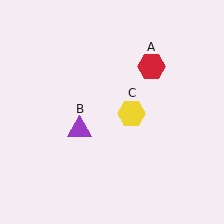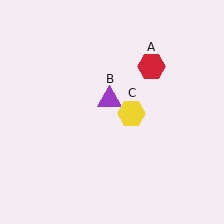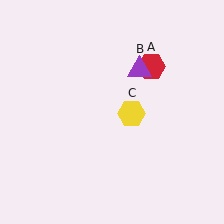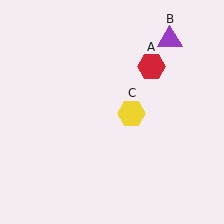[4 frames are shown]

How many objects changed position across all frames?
1 object changed position: purple triangle (object B).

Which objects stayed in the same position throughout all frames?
Red hexagon (object A) and yellow hexagon (object C) remained stationary.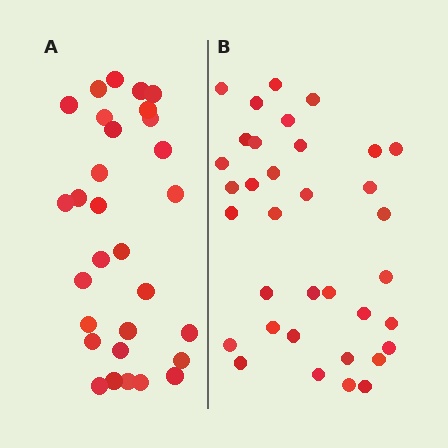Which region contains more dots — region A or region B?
Region B (the right region) has more dots.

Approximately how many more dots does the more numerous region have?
Region B has about 5 more dots than region A.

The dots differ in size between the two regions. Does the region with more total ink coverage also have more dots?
No. Region A has more total ink coverage because its dots are larger, but region B actually contains more individual dots. Total area can be misleading — the number of items is what matters here.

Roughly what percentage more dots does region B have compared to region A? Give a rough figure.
About 15% more.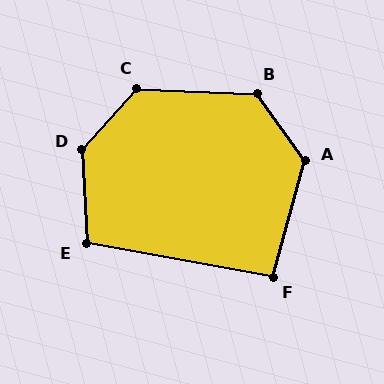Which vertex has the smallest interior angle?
F, at approximately 95 degrees.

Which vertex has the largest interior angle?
D, at approximately 136 degrees.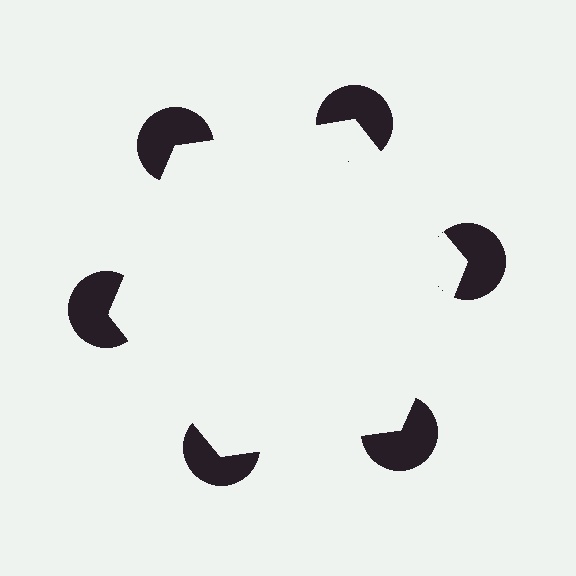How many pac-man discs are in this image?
There are 6 — one at each vertex of the illusory hexagon.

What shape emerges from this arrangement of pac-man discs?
An illusory hexagon — its edges are inferred from the aligned wedge cuts in the pac-man discs, not physically drawn.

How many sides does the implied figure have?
6 sides.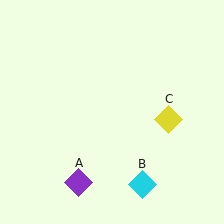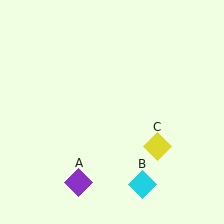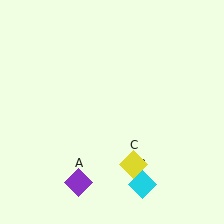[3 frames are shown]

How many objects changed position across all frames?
1 object changed position: yellow diamond (object C).